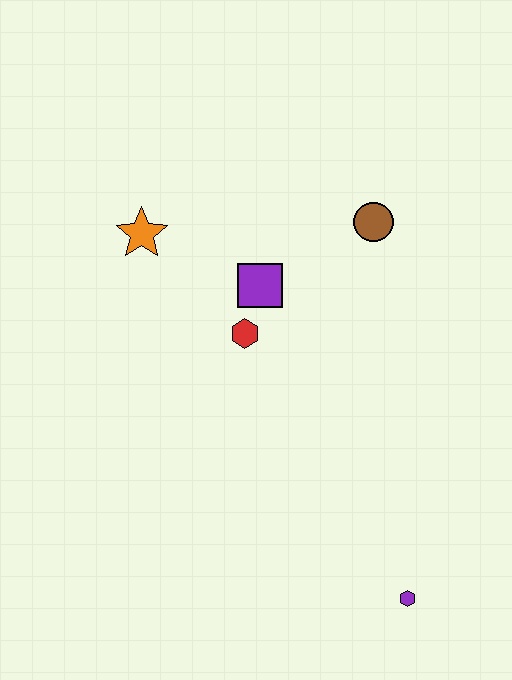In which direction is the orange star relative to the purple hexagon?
The orange star is above the purple hexagon.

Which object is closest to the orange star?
The purple square is closest to the orange star.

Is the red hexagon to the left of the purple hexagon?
Yes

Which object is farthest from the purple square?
The purple hexagon is farthest from the purple square.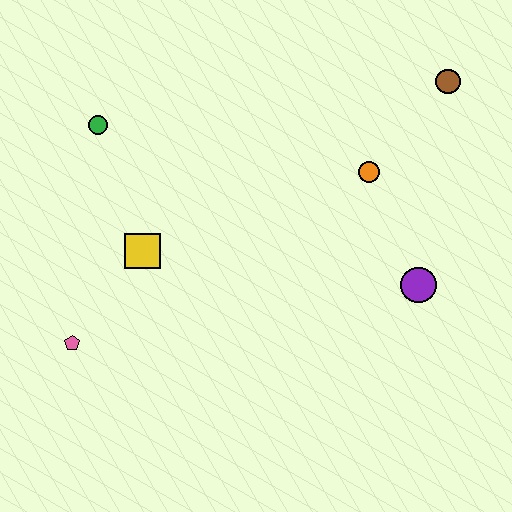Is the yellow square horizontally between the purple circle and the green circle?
Yes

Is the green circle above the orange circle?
Yes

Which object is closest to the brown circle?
The orange circle is closest to the brown circle.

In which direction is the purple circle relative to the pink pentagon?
The purple circle is to the right of the pink pentagon.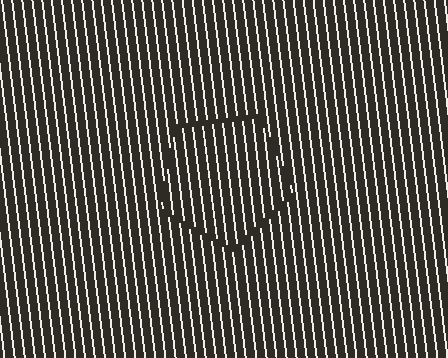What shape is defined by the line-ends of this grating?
An illusory pentagon. The interior of the shape contains the same grating, shifted by half a period — the contour is defined by the phase discontinuity where line-ends from the inner and outer gratings abut.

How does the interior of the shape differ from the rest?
The interior of the shape contains the same grating, shifted by half a period — the contour is defined by the phase discontinuity where line-ends from the inner and outer gratings abut.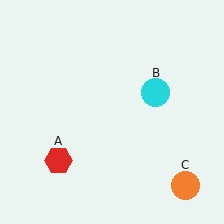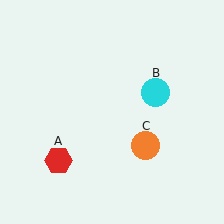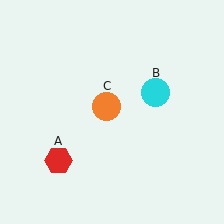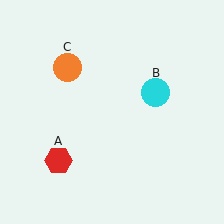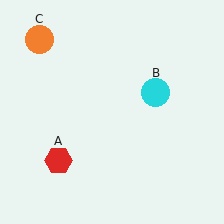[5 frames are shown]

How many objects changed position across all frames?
1 object changed position: orange circle (object C).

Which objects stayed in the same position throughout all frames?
Red hexagon (object A) and cyan circle (object B) remained stationary.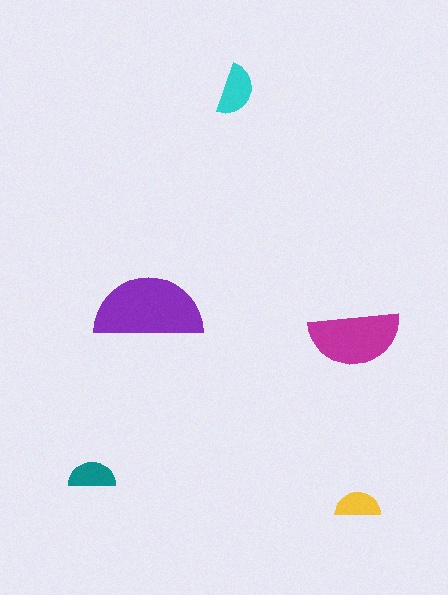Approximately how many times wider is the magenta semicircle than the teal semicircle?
About 2 times wider.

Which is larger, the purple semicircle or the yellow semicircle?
The purple one.